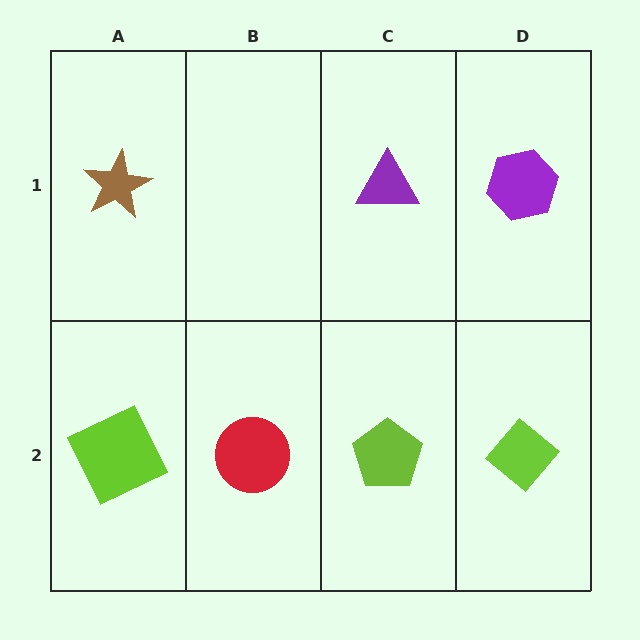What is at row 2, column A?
A lime square.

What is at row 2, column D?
A lime diamond.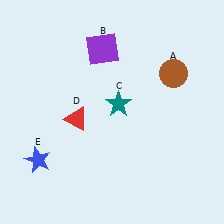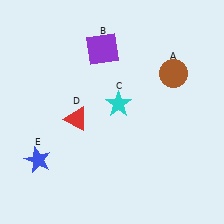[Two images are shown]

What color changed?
The star (C) changed from teal in Image 1 to cyan in Image 2.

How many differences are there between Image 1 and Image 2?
There is 1 difference between the two images.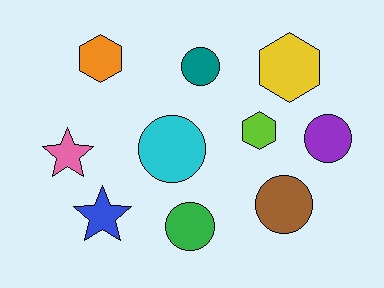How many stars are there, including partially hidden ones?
There are 2 stars.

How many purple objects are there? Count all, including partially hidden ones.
There is 1 purple object.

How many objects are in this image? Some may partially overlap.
There are 10 objects.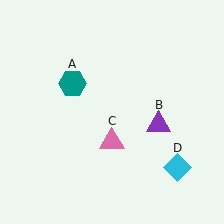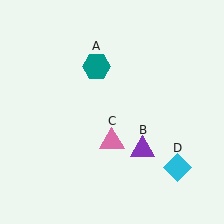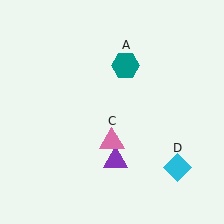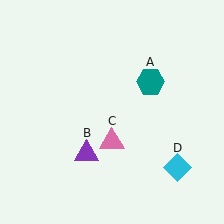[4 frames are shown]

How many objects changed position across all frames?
2 objects changed position: teal hexagon (object A), purple triangle (object B).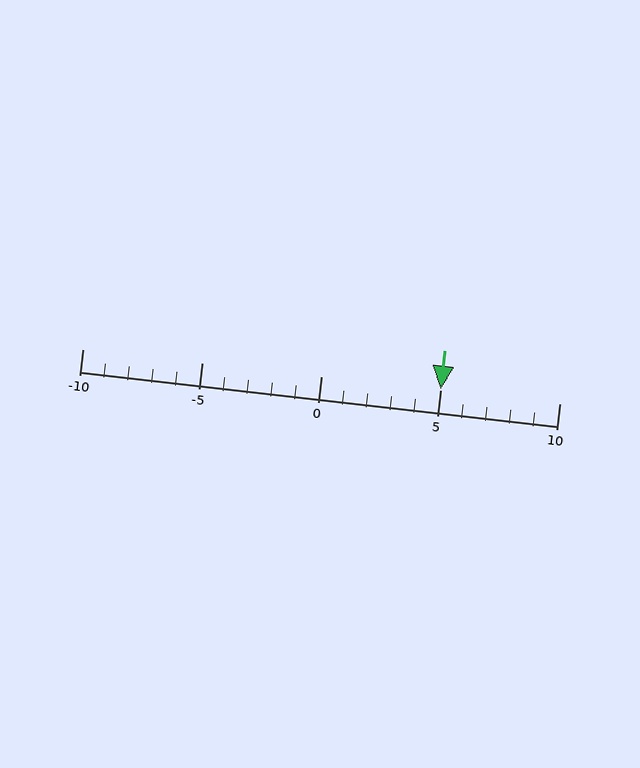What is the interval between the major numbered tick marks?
The major tick marks are spaced 5 units apart.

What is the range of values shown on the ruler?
The ruler shows values from -10 to 10.